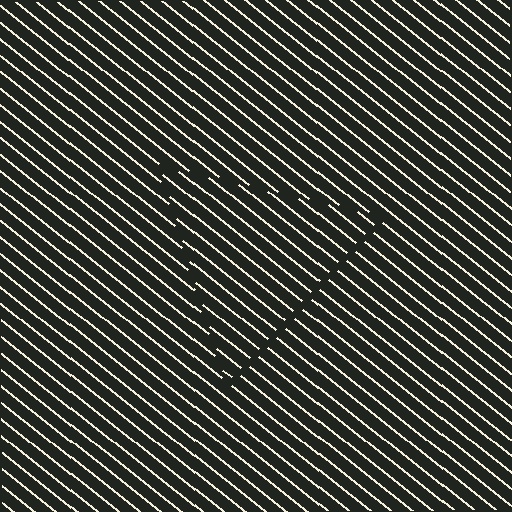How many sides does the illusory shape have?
3 sides — the line-ends trace a triangle.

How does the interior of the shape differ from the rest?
The interior of the shape contains the same grating, shifted by half a period — the contour is defined by the phase discontinuity where line-ends from the inner and outer gratings abut.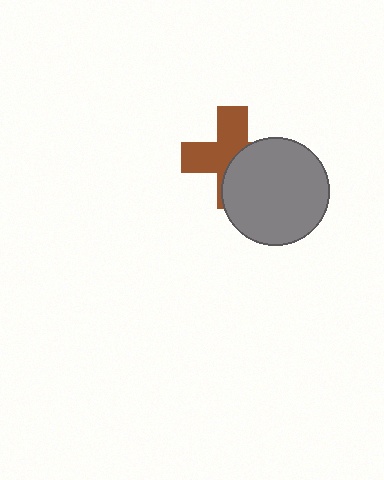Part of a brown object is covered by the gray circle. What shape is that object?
It is a cross.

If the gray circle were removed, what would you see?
You would see the complete brown cross.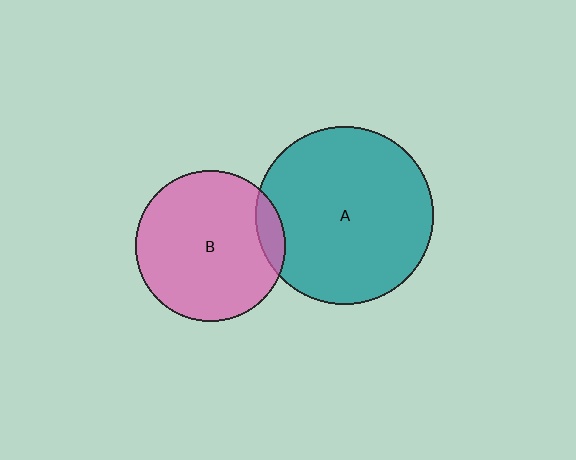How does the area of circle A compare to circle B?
Approximately 1.4 times.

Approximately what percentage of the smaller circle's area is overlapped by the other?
Approximately 10%.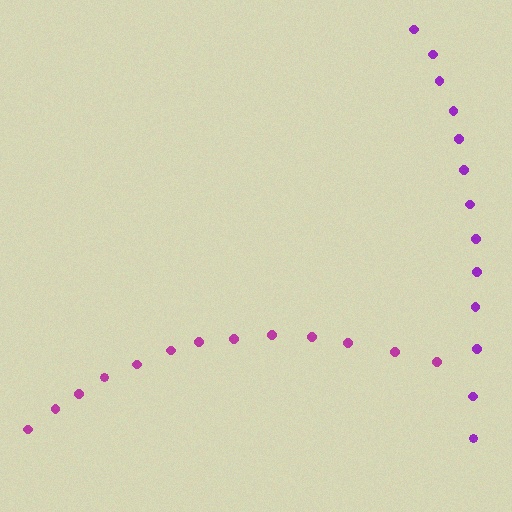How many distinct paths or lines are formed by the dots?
There are 2 distinct paths.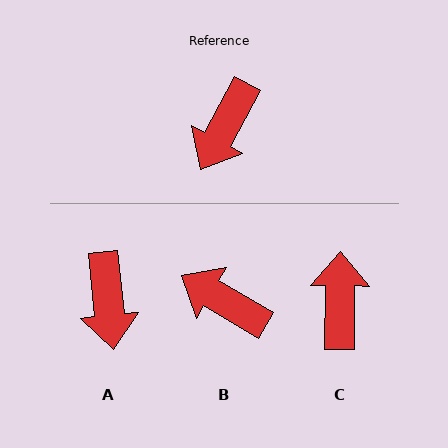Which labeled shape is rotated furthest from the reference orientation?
C, about 152 degrees away.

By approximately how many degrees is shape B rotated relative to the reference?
Approximately 92 degrees clockwise.